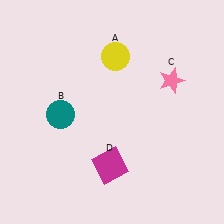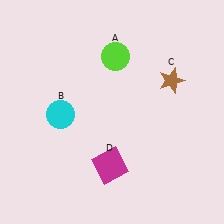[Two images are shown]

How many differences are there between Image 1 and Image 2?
There are 3 differences between the two images.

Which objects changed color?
A changed from yellow to lime. B changed from teal to cyan. C changed from pink to brown.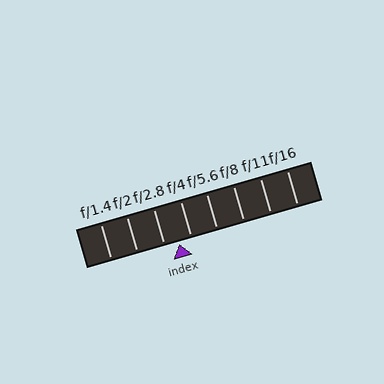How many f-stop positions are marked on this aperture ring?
There are 8 f-stop positions marked.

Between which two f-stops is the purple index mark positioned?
The index mark is between f/2.8 and f/4.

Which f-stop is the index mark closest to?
The index mark is closest to f/4.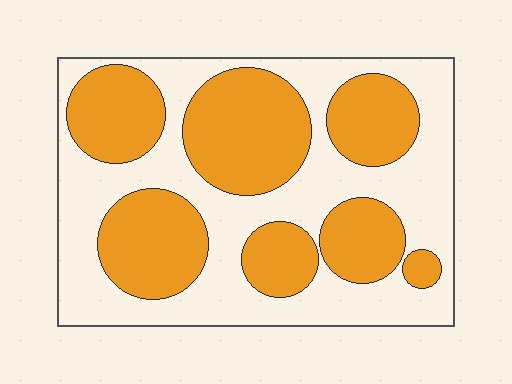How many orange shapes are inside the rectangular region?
7.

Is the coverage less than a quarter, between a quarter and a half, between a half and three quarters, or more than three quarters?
Between a quarter and a half.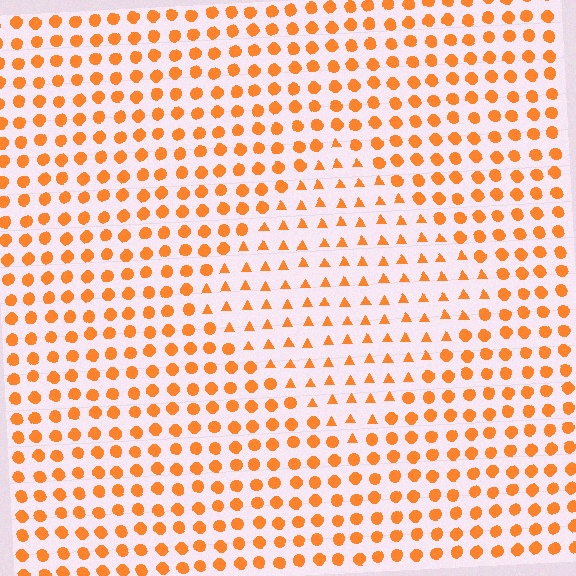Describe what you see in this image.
The image is filled with small orange elements arranged in a uniform grid. A diamond-shaped region contains triangles, while the surrounding area contains circles. The boundary is defined purely by the change in element shape.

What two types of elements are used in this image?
The image uses triangles inside the diamond region and circles outside it.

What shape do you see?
I see a diamond.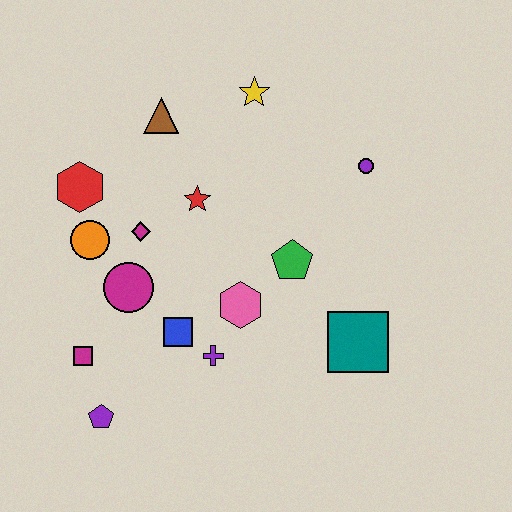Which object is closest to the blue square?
The purple cross is closest to the blue square.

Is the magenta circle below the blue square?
No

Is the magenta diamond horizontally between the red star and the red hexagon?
Yes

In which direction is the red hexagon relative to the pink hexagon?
The red hexagon is to the left of the pink hexagon.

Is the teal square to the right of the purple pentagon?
Yes